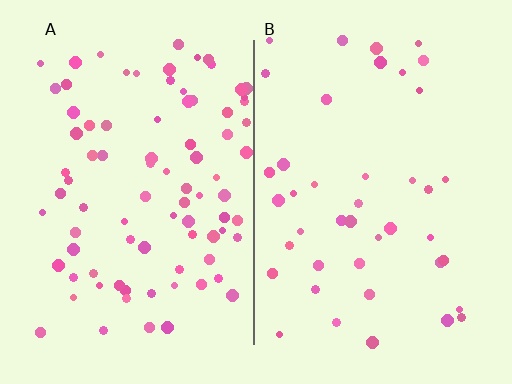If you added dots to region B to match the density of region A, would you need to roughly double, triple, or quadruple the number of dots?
Approximately double.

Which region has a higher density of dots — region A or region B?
A (the left).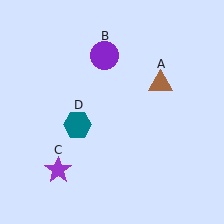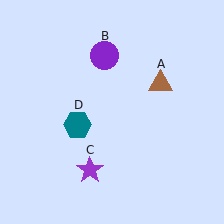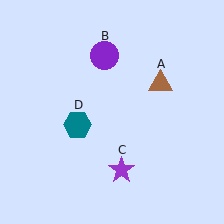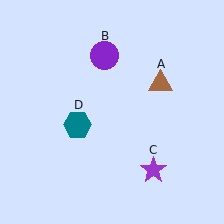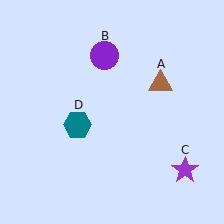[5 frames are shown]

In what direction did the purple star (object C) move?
The purple star (object C) moved right.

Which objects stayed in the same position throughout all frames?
Brown triangle (object A) and purple circle (object B) and teal hexagon (object D) remained stationary.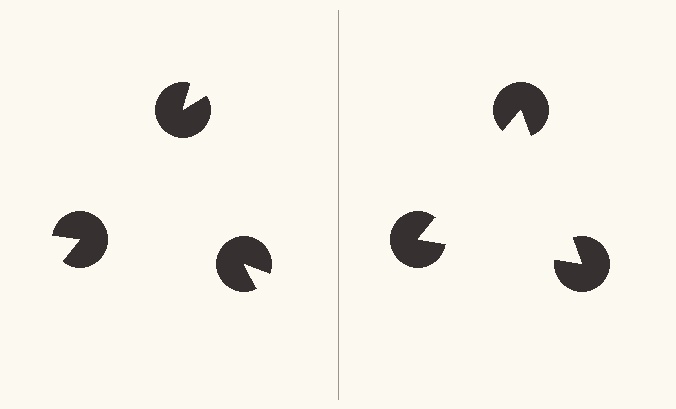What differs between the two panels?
The pac-man discs are positioned identically on both sides; only the wedge orientations differ. On the right they align to a triangle; on the left they are misaligned.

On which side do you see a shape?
An illusory triangle appears on the right side. On the left side the wedge cuts are rotated, so no coherent shape forms.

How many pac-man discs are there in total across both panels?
6 — 3 on each side.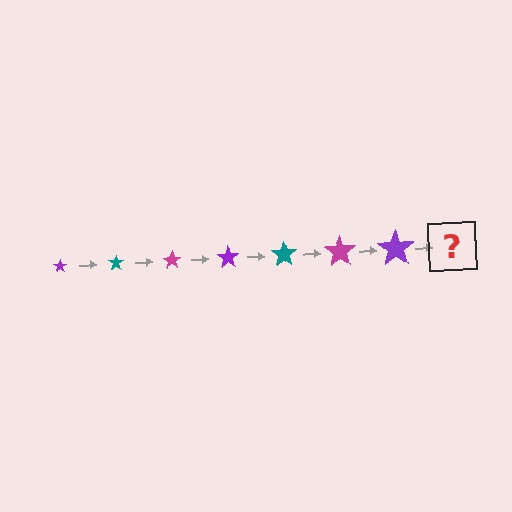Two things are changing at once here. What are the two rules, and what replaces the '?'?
The two rules are that the star grows larger each step and the color cycles through purple, teal, and magenta. The '?' should be a teal star, larger than the previous one.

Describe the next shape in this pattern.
It should be a teal star, larger than the previous one.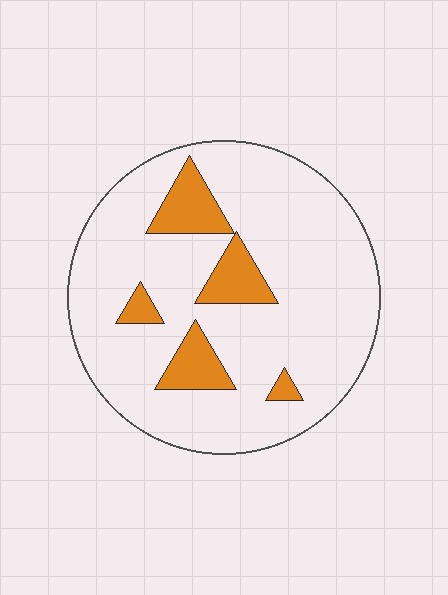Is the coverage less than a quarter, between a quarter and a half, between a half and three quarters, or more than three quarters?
Less than a quarter.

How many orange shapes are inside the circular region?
5.